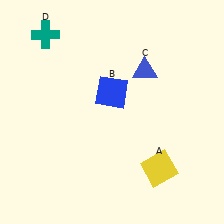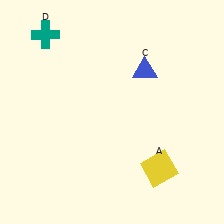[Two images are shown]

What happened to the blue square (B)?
The blue square (B) was removed in Image 2. It was in the top-left area of Image 1.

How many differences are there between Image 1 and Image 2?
There is 1 difference between the two images.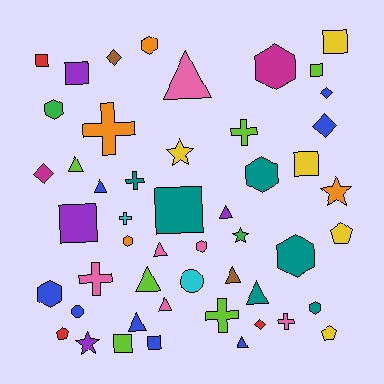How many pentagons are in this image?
There are 3 pentagons.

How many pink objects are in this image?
There are 6 pink objects.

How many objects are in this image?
There are 50 objects.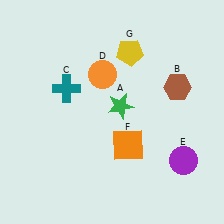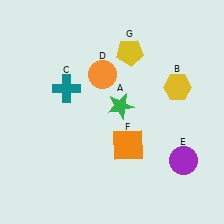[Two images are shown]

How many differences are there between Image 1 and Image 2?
There is 1 difference between the two images.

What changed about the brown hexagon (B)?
In Image 1, B is brown. In Image 2, it changed to yellow.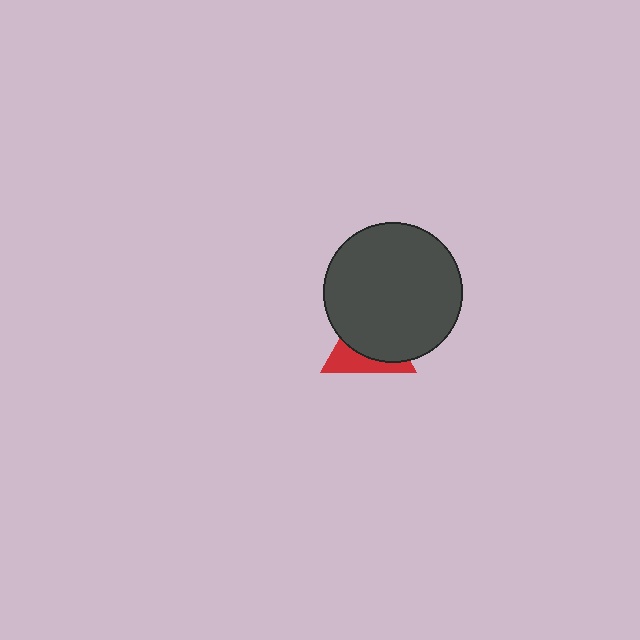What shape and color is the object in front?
The object in front is a dark gray circle.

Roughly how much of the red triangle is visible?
A small part of it is visible (roughly 37%).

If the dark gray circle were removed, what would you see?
You would see the complete red triangle.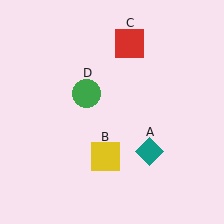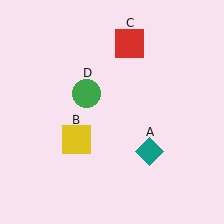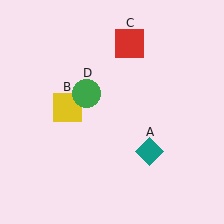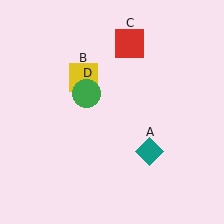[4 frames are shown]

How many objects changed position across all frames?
1 object changed position: yellow square (object B).